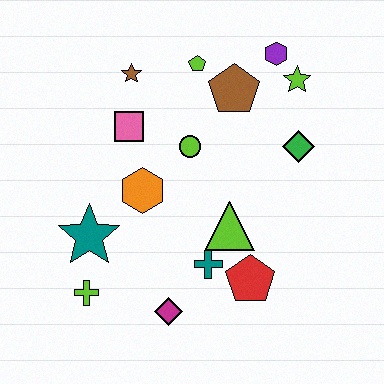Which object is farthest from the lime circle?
The lime cross is farthest from the lime circle.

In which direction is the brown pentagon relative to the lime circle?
The brown pentagon is above the lime circle.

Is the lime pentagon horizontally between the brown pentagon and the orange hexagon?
Yes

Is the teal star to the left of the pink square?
Yes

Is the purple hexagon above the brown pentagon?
Yes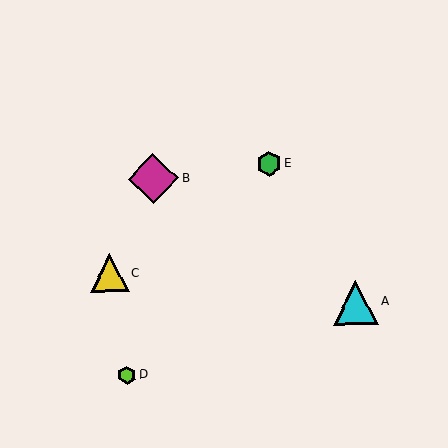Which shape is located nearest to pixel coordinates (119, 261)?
The yellow triangle (labeled C) at (109, 273) is nearest to that location.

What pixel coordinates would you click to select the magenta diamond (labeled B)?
Click at (153, 179) to select the magenta diamond B.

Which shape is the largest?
The magenta diamond (labeled B) is the largest.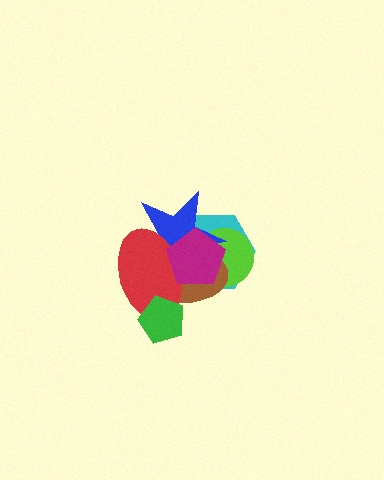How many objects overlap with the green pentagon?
2 objects overlap with the green pentagon.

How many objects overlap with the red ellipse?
5 objects overlap with the red ellipse.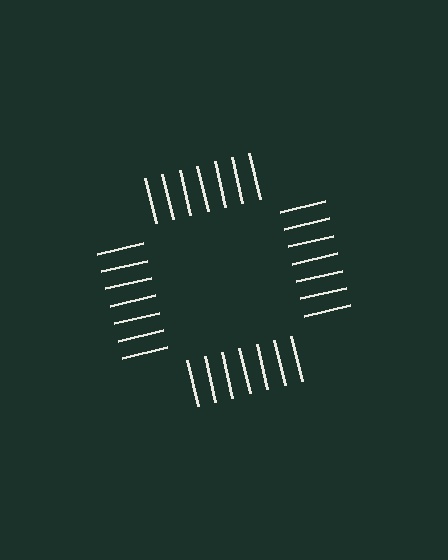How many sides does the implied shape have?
4 sides — the line-ends trace a square.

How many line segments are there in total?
28 — 7 along each of the 4 edges.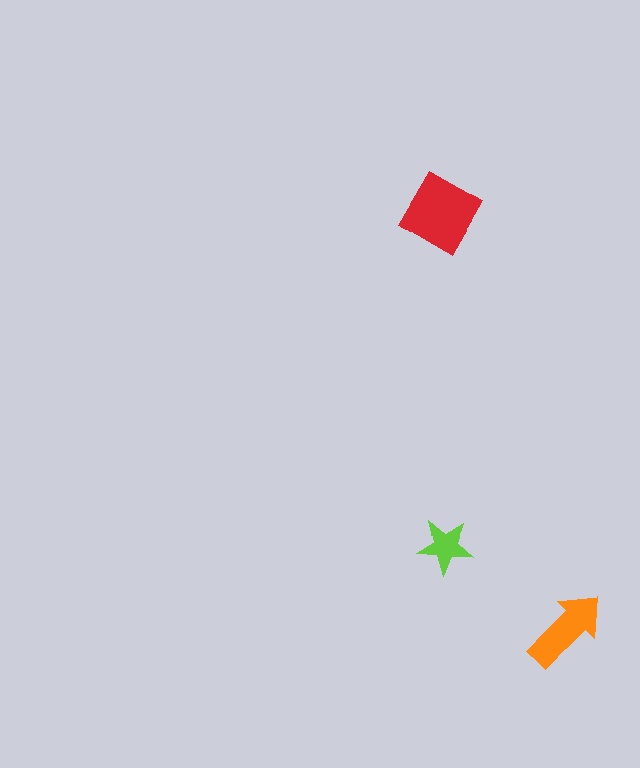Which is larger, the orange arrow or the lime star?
The orange arrow.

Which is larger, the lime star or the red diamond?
The red diamond.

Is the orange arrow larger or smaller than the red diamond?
Smaller.